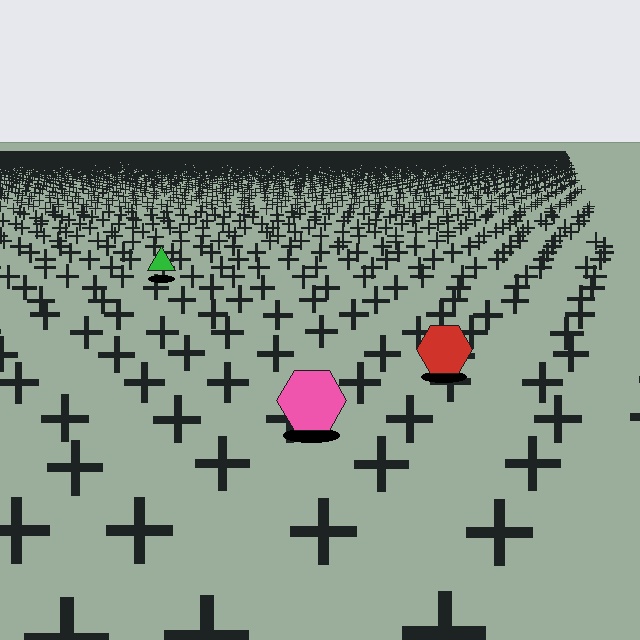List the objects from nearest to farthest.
From nearest to farthest: the pink hexagon, the red hexagon, the green triangle.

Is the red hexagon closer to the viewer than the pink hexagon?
No. The pink hexagon is closer — you can tell from the texture gradient: the ground texture is coarser near it.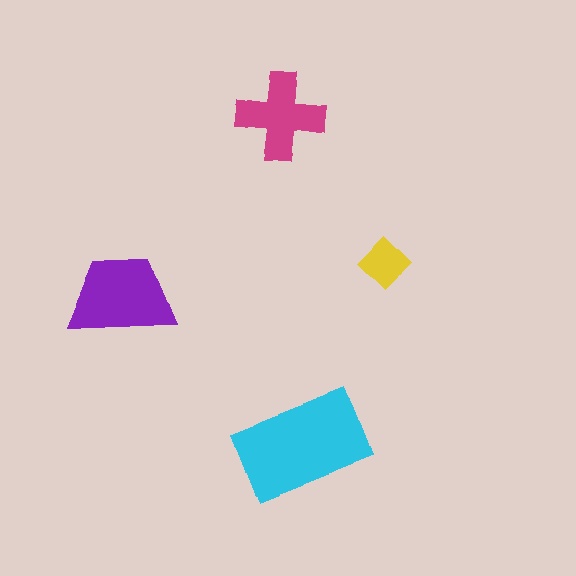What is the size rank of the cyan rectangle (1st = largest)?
1st.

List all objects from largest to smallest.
The cyan rectangle, the purple trapezoid, the magenta cross, the yellow diamond.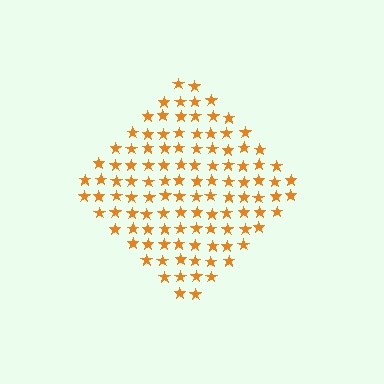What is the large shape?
The large shape is a diamond.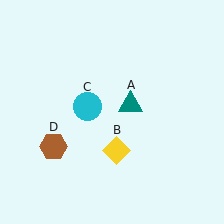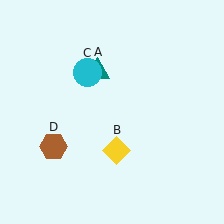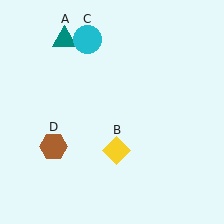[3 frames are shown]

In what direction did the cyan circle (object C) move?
The cyan circle (object C) moved up.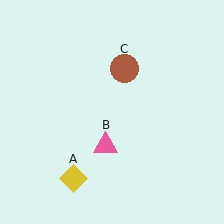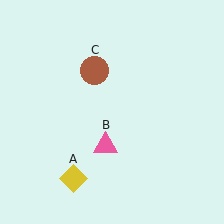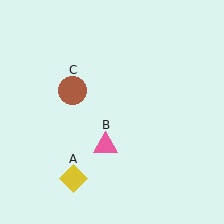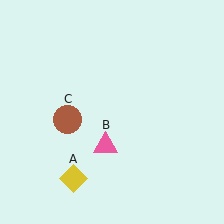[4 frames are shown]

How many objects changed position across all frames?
1 object changed position: brown circle (object C).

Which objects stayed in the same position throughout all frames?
Yellow diamond (object A) and pink triangle (object B) remained stationary.